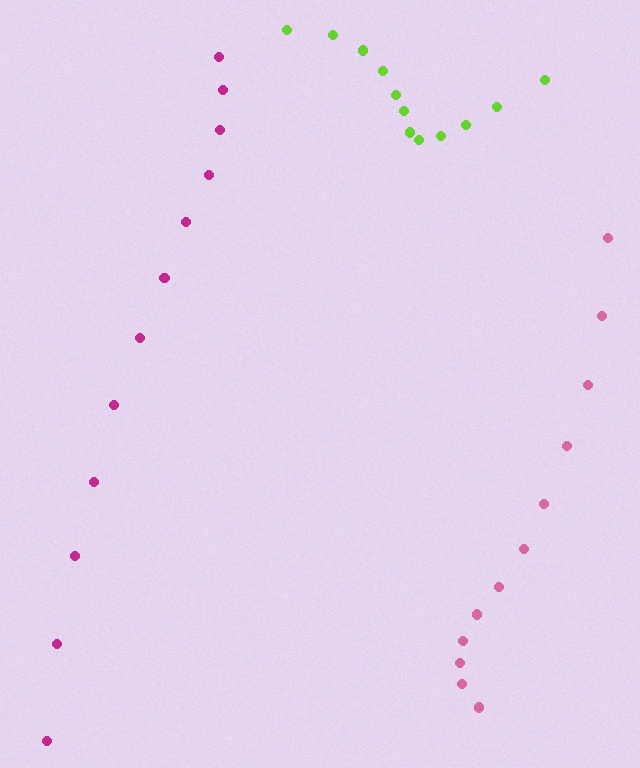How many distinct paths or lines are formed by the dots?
There are 3 distinct paths.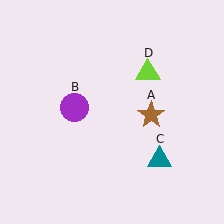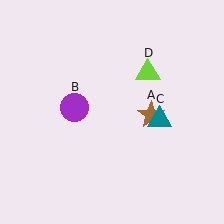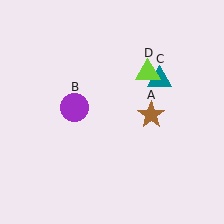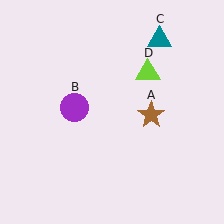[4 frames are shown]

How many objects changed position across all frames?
1 object changed position: teal triangle (object C).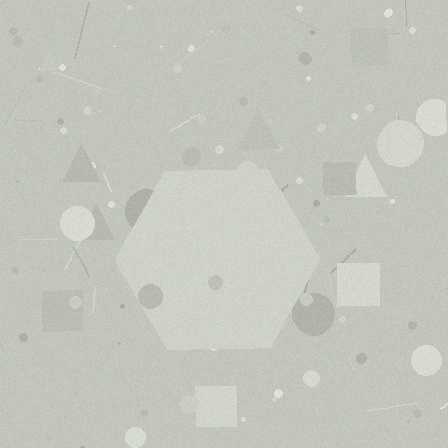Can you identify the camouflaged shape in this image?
The camouflaged shape is a hexagon.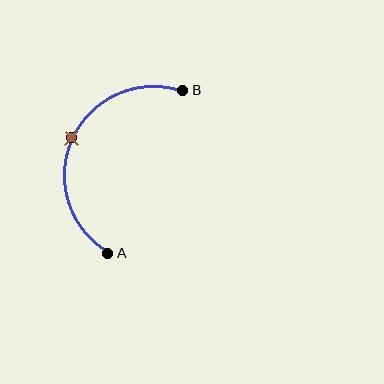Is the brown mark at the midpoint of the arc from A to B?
Yes. The brown mark lies on the arc at equal arc-length from both A and B — it is the arc midpoint.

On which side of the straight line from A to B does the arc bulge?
The arc bulges to the left of the straight line connecting A and B.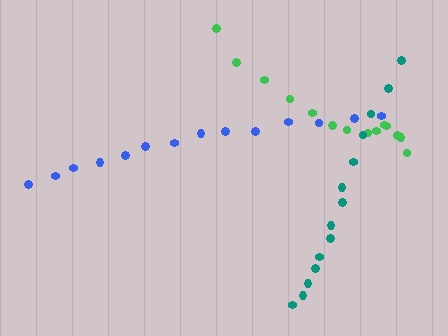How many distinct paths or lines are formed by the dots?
There are 3 distinct paths.